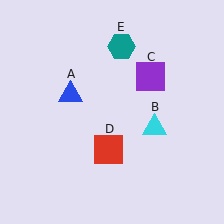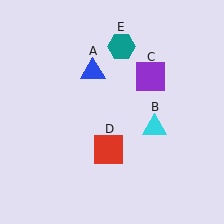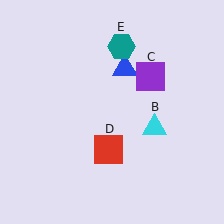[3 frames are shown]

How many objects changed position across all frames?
1 object changed position: blue triangle (object A).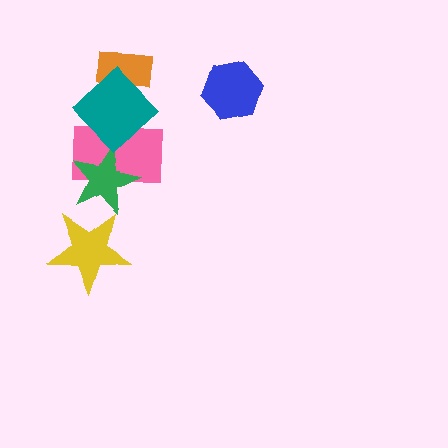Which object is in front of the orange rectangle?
The teal diamond is in front of the orange rectangle.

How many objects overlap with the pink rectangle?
2 objects overlap with the pink rectangle.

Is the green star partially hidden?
Yes, it is partially covered by another shape.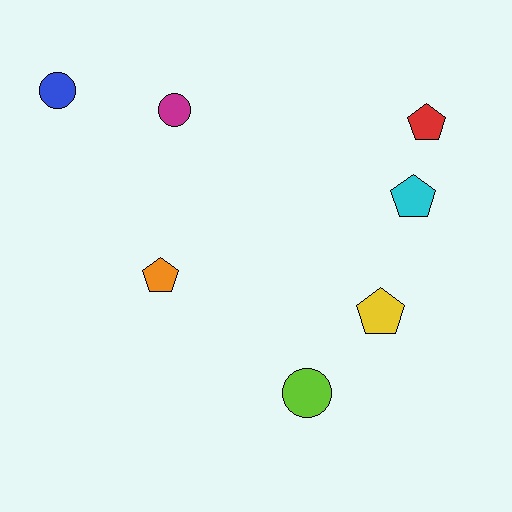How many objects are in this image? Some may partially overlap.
There are 7 objects.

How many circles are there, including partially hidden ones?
There are 3 circles.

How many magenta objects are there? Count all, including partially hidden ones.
There is 1 magenta object.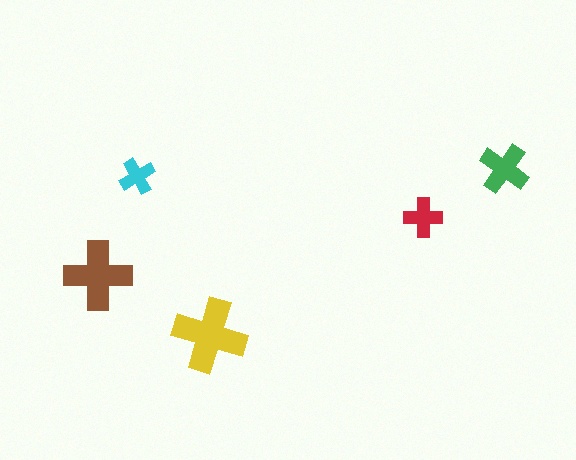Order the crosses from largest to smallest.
the yellow one, the brown one, the green one, the red one, the cyan one.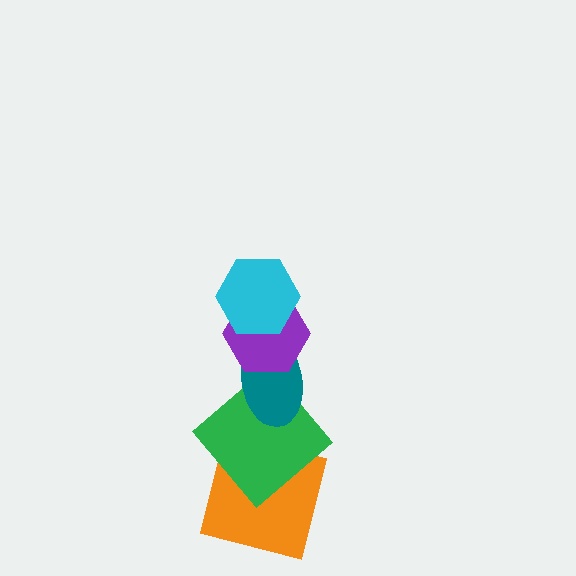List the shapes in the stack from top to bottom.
From top to bottom: the cyan hexagon, the purple hexagon, the teal ellipse, the green diamond, the orange square.